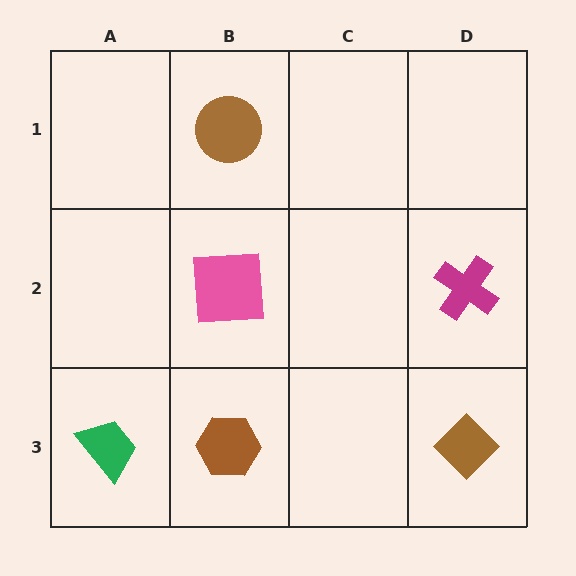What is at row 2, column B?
A pink square.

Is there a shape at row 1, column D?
No, that cell is empty.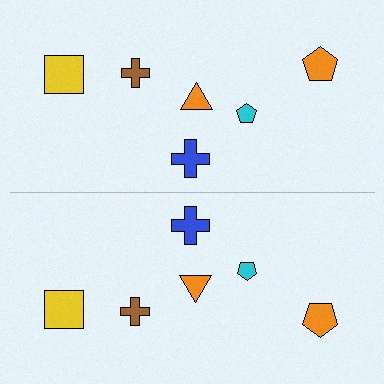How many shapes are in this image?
There are 12 shapes in this image.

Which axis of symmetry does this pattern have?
The pattern has a horizontal axis of symmetry running through the center of the image.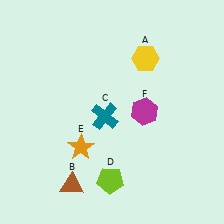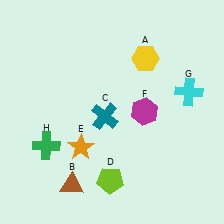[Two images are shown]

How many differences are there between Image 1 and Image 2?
There are 2 differences between the two images.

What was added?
A cyan cross (G), a green cross (H) were added in Image 2.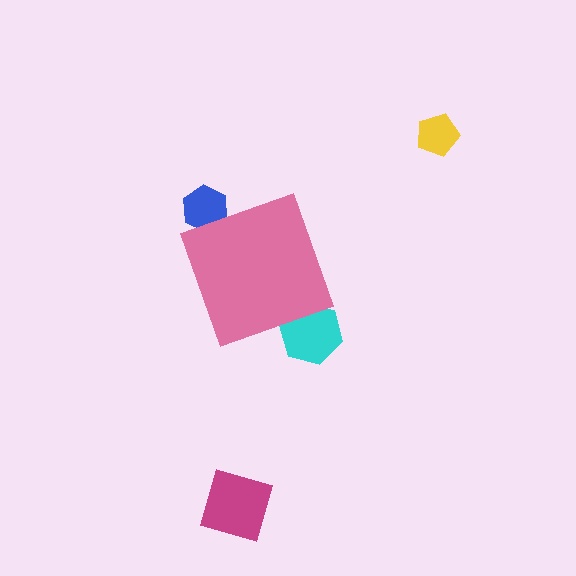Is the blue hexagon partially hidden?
Yes, the blue hexagon is partially hidden behind the pink diamond.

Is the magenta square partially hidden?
No, the magenta square is fully visible.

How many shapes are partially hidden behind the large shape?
2 shapes are partially hidden.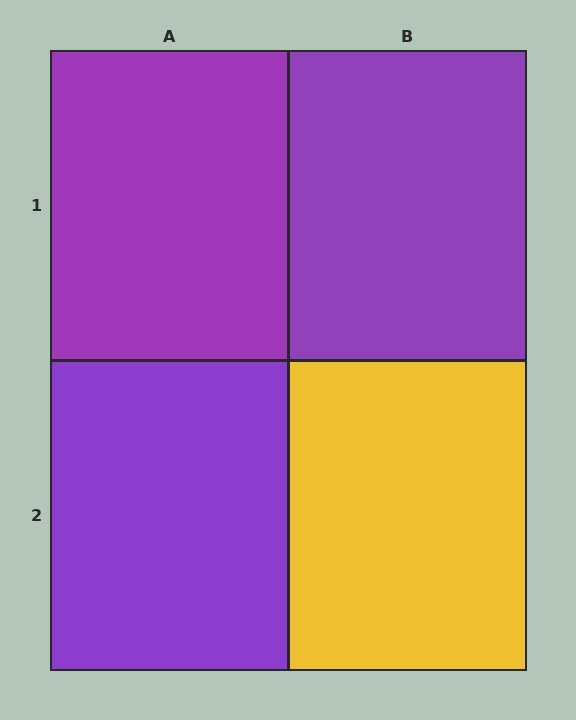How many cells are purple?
3 cells are purple.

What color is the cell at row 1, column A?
Purple.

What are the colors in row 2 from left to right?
Purple, yellow.